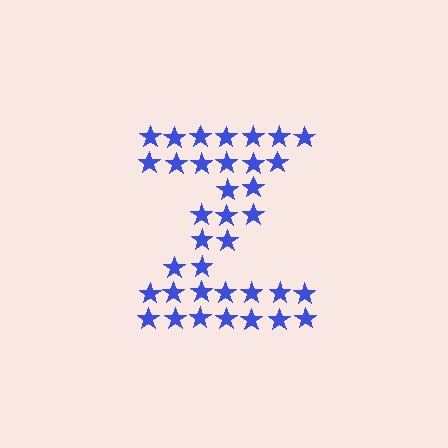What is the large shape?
The large shape is the letter Z.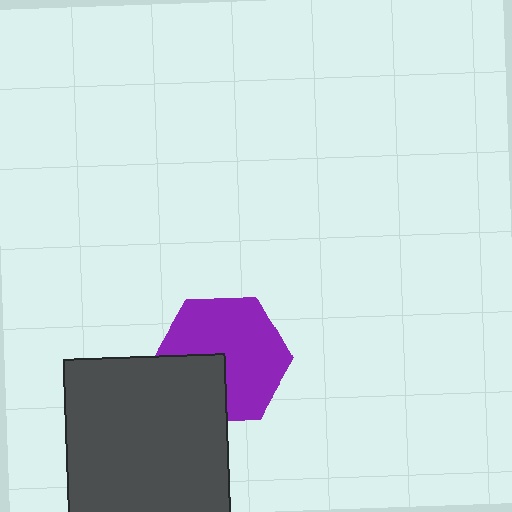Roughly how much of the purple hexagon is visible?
Most of it is visible (roughly 70%).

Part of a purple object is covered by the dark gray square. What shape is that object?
It is a hexagon.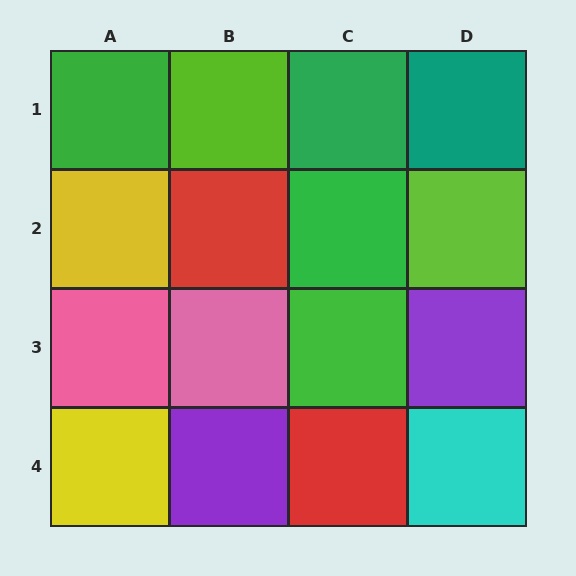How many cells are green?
4 cells are green.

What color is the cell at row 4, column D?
Cyan.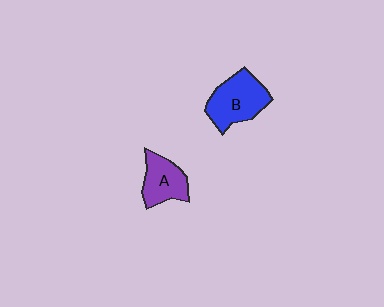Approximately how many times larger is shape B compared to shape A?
Approximately 1.4 times.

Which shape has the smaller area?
Shape A (purple).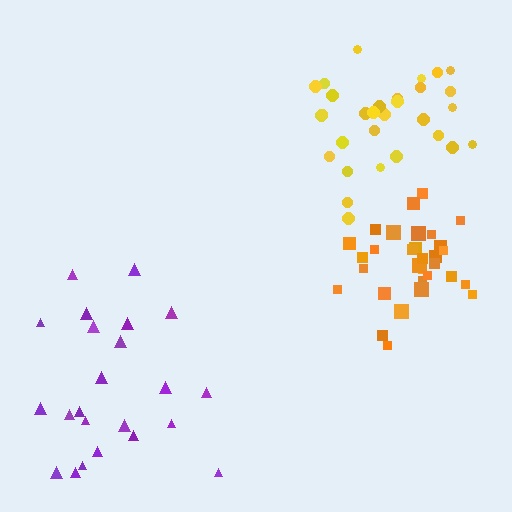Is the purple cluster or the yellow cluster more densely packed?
Yellow.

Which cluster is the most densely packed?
Orange.